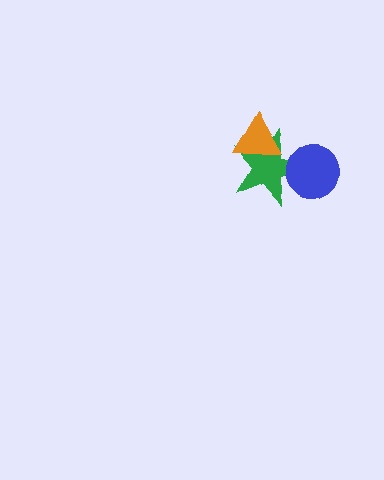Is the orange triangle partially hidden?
No, no other shape covers it.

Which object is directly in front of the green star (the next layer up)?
The blue circle is directly in front of the green star.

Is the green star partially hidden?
Yes, it is partially covered by another shape.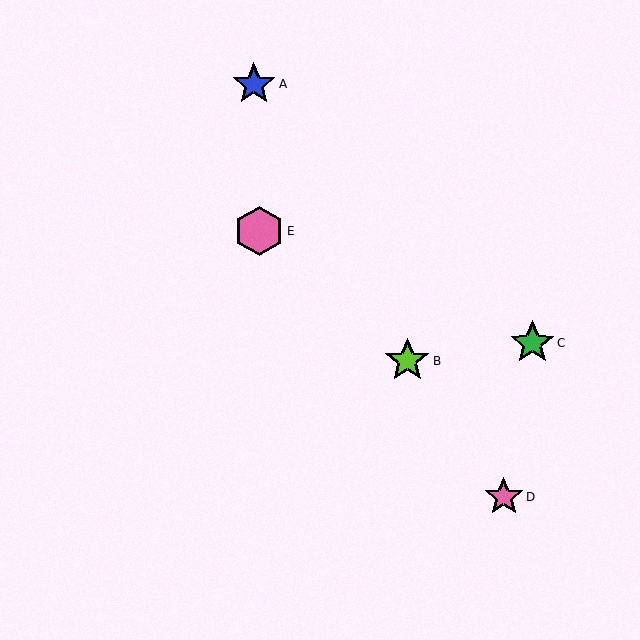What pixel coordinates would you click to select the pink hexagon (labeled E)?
Click at (259, 231) to select the pink hexagon E.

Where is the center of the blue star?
The center of the blue star is at (254, 84).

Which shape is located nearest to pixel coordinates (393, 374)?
The lime star (labeled B) at (407, 361) is nearest to that location.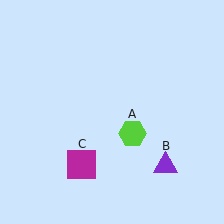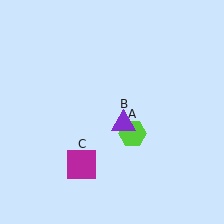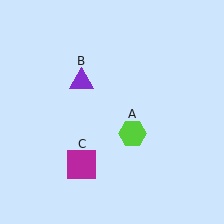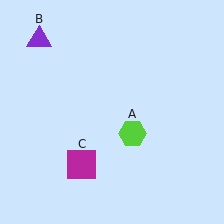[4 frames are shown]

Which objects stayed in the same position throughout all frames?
Lime hexagon (object A) and magenta square (object C) remained stationary.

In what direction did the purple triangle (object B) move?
The purple triangle (object B) moved up and to the left.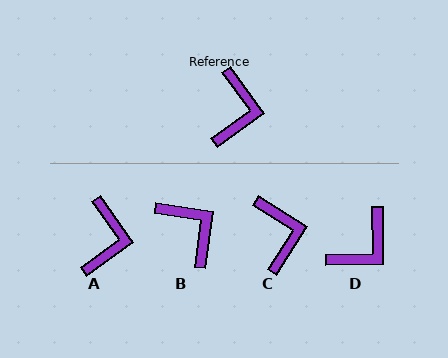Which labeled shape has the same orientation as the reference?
A.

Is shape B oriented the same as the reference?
No, it is off by about 46 degrees.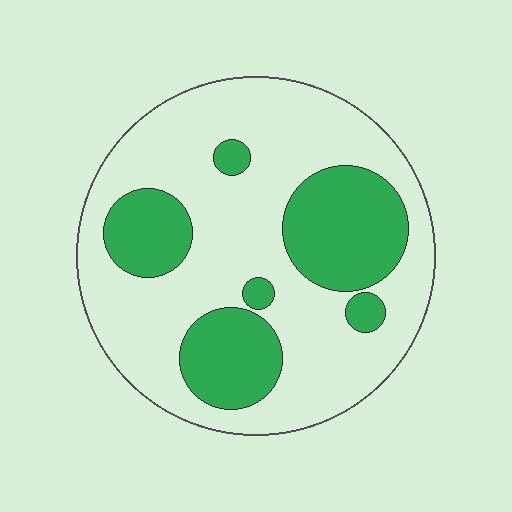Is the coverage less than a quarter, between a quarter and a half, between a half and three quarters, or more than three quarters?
Between a quarter and a half.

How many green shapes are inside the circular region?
6.